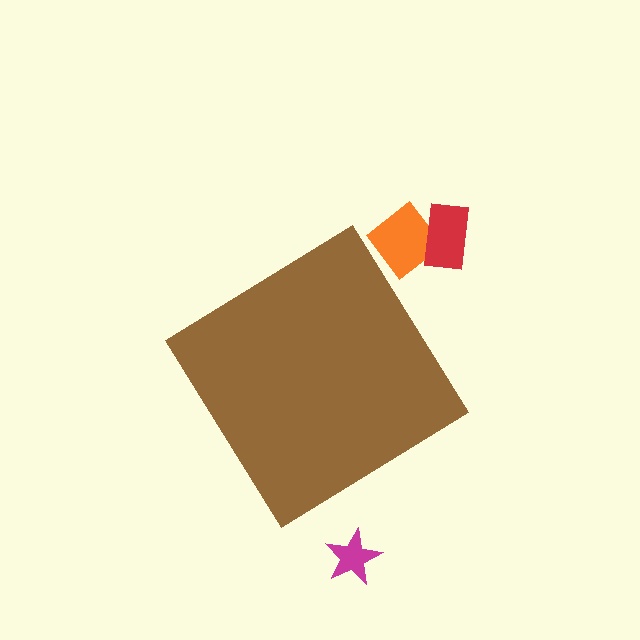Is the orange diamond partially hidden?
No, the orange diamond is fully visible.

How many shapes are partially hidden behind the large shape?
0 shapes are partially hidden.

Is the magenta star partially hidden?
No, the magenta star is fully visible.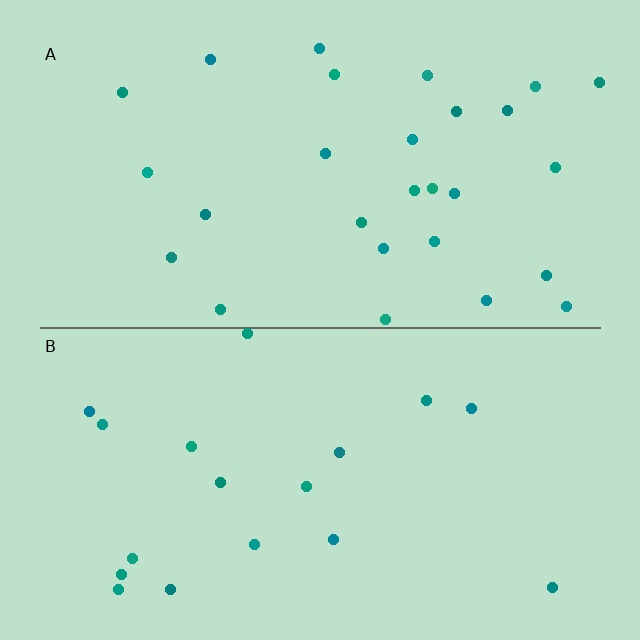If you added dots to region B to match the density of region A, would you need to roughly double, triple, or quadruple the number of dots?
Approximately double.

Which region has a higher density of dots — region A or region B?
A (the top).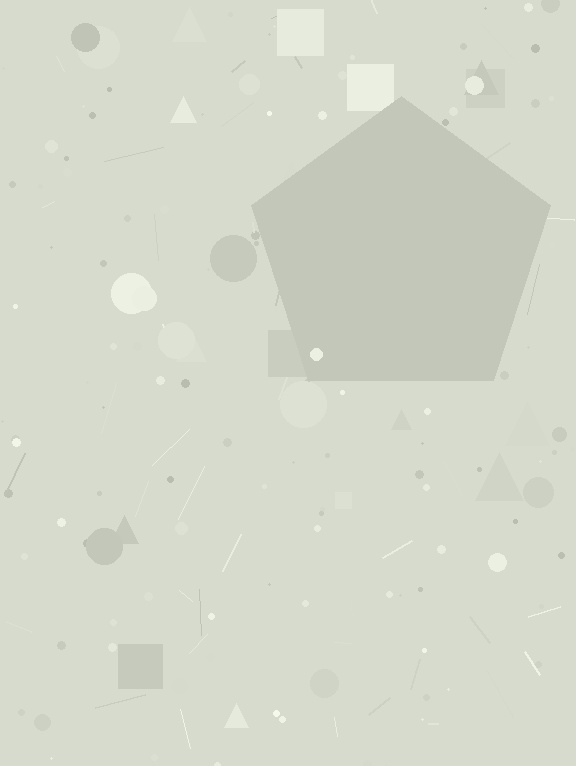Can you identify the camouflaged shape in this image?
The camouflaged shape is a pentagon.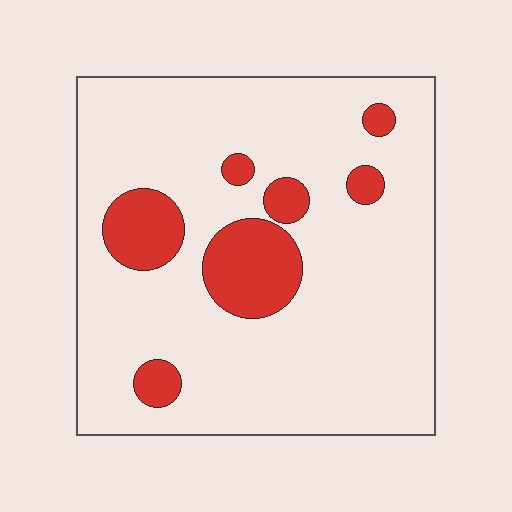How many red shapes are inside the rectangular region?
7.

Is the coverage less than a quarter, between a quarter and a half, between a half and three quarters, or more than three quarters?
Less than a quarter.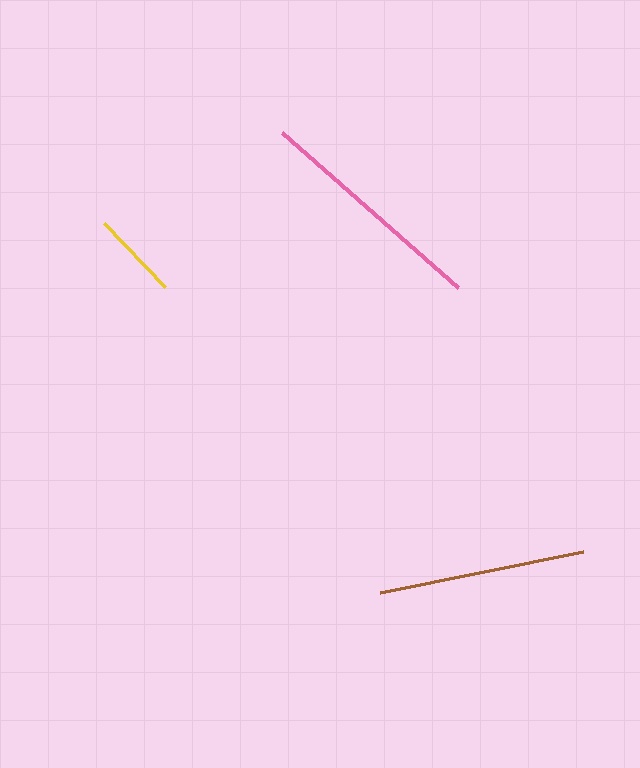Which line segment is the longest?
The pink line is the longest at approximately 235 pixels.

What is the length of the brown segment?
The brown segment is approximately 207 pixels long.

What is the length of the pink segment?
The pink segment is approximately 235 pixels long.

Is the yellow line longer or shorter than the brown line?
The brown line is longer than the yellow line.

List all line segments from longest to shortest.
From longest to shortest: pink, brown, yellow.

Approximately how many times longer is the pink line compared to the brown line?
The pink line is approximately 1.1 times the length of the brown line.